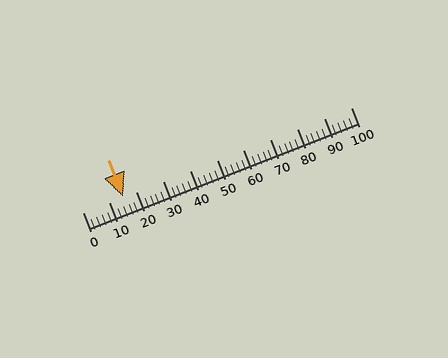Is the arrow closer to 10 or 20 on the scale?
The arrow is closer to 20.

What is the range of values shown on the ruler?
The ruler shows values from 0 to 100.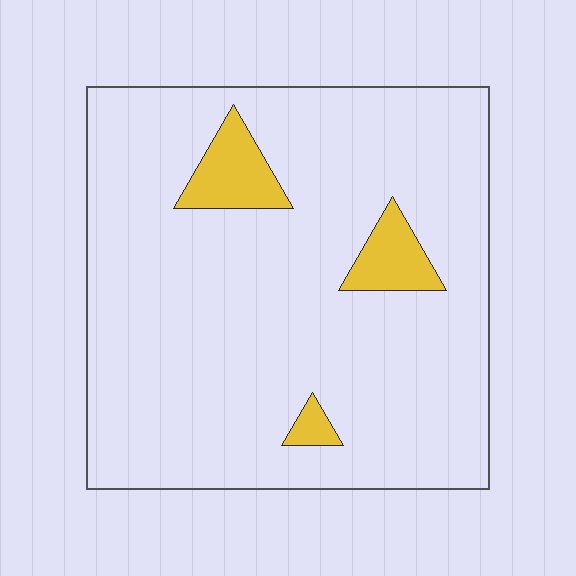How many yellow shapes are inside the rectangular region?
3.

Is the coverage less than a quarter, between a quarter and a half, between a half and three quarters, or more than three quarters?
Less than a quarter.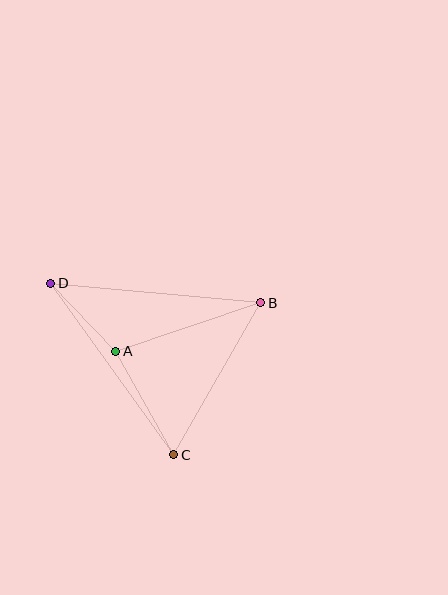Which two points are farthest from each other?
Points C and D are farthest from each other.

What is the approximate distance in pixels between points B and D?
The distance between B and D is approximately 211 pixels.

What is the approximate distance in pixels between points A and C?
The distance between A and C is approximately 119 pixels.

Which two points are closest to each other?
Points A and D are closest to each other.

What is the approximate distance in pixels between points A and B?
The distance between A and B is approximately 153 pixels.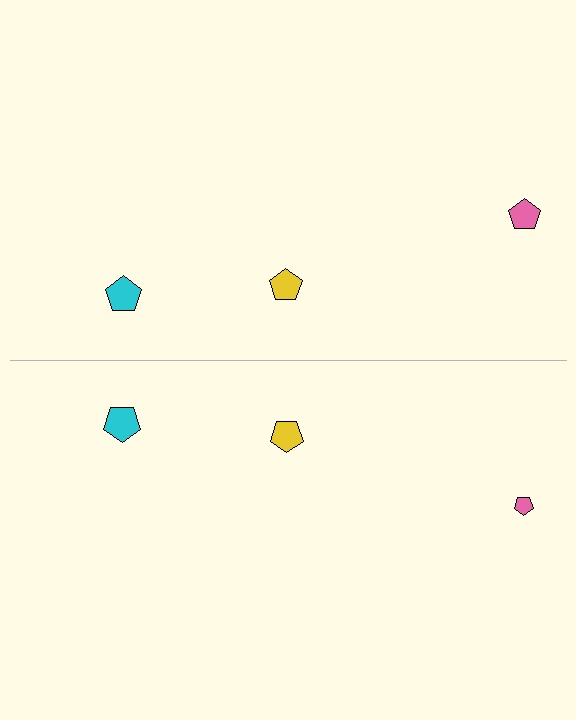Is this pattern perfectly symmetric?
No, the pattern is not perfectly symmetric. The pink pentagon on the bottom side has a different size than its mirror counterpart.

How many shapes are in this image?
There are 6 shapes in this image.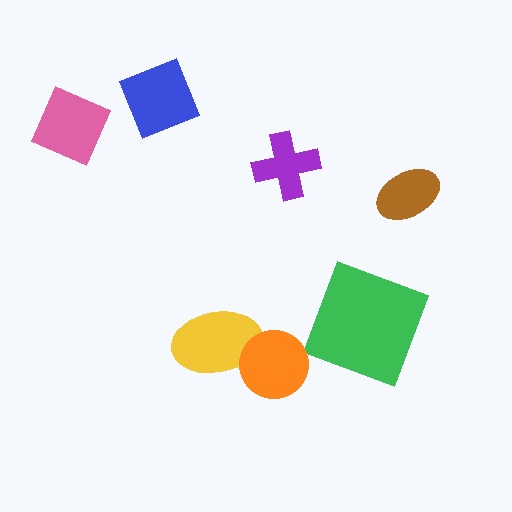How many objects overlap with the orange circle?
1 object overlaps with the orange circle.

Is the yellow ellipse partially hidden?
Yes, it is partially covered by another shape.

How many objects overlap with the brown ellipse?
0 objects overlap with the brown ellipse.